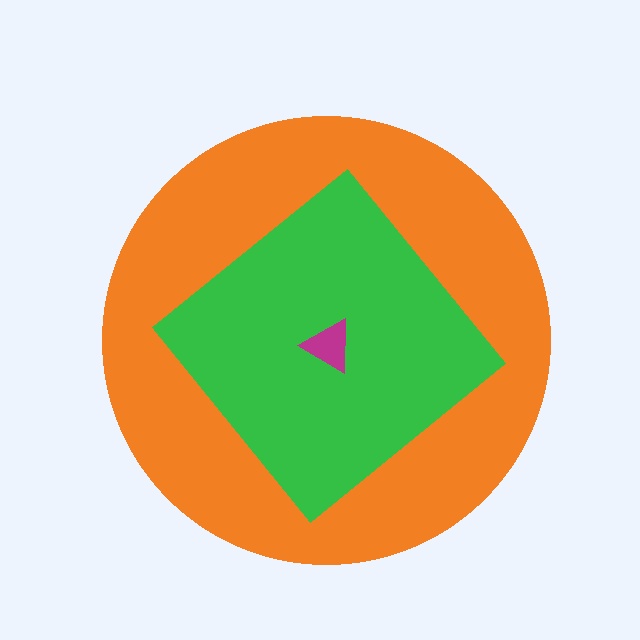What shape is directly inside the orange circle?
The green diamond.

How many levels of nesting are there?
3.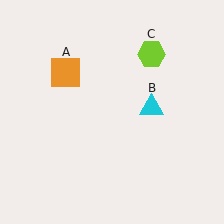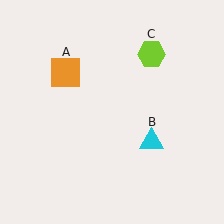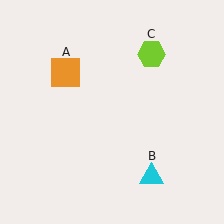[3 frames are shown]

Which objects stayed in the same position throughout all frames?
Orange square (object A) and lime hexagon (object C) remained stationary.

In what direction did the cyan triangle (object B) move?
The cyan triangle (object B) moved down.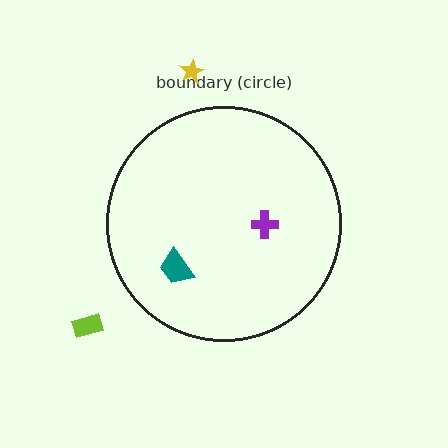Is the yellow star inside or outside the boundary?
Outside.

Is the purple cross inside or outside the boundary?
Inside.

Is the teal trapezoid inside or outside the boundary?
Inside.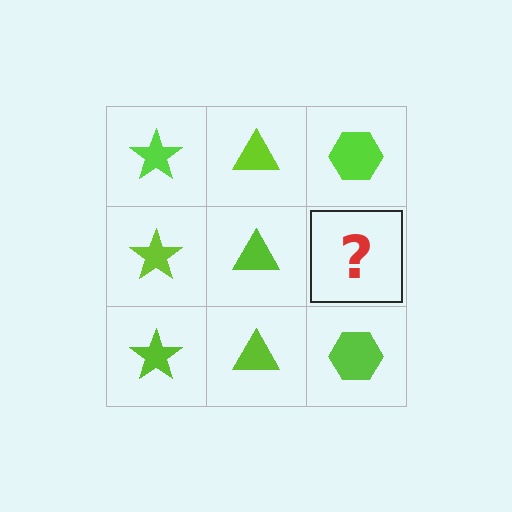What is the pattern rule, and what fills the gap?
The rule is that each column has a consistent shape. The gap should be filled with a lime hexagon.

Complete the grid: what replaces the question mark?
The question mark should be replaced with a lime hexagon.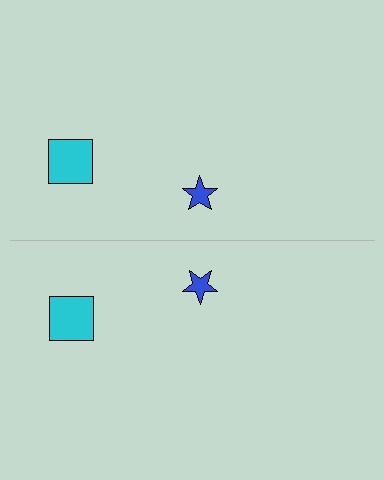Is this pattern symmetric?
Yes, this pattern has bilateral (reflection) symmetry.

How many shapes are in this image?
There are 4 shapes in this image.